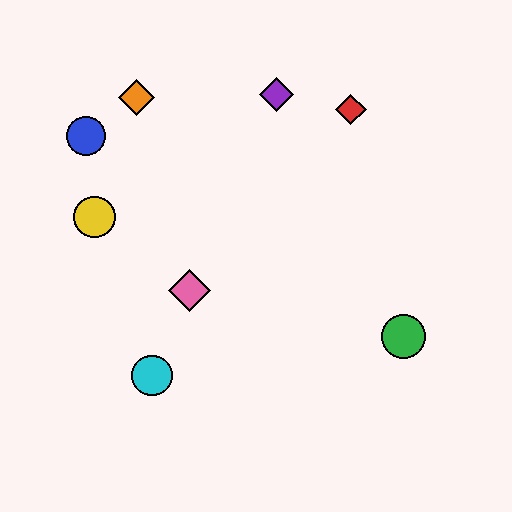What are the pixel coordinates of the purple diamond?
The purple diamond is at (277, 95).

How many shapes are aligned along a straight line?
3 shapes (the purple diamond, the cyan circle, the pink diamond) are aligned along a straight line.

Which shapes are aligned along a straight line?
The purple diamond, the cyan circle, the pink diamond are aligned along a straight line.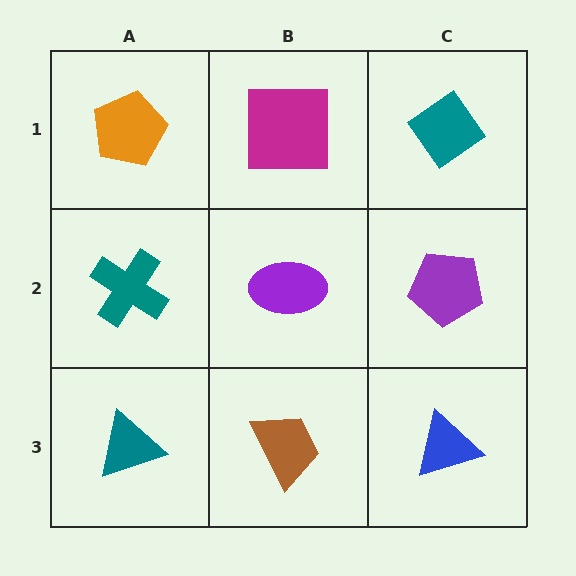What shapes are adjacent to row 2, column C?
A teal diamond (row 1, column C), a blue triangle (row 3, column C), a purple ellipse (row 2, column B).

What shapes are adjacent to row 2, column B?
A magenta square (row 1, column B), a brown trapezoid (row 3, column B), a teal cross (row 2, column A), a purple pentagon (row 2, column C).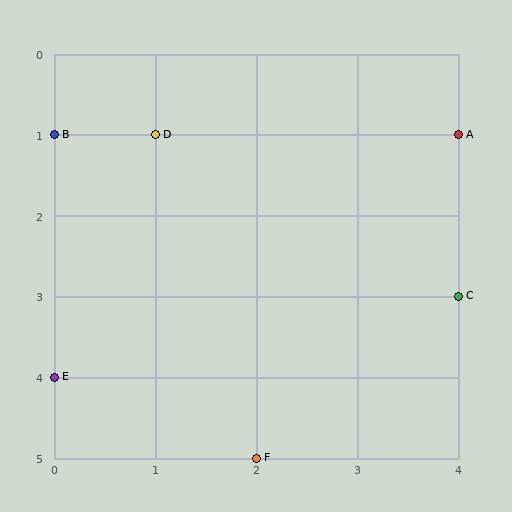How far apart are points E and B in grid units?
Points E and B are 3 rows apart.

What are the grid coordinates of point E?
Point E is at grid coordinates (0, 4).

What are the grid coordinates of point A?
Point A is at grid coordinates (4, 1).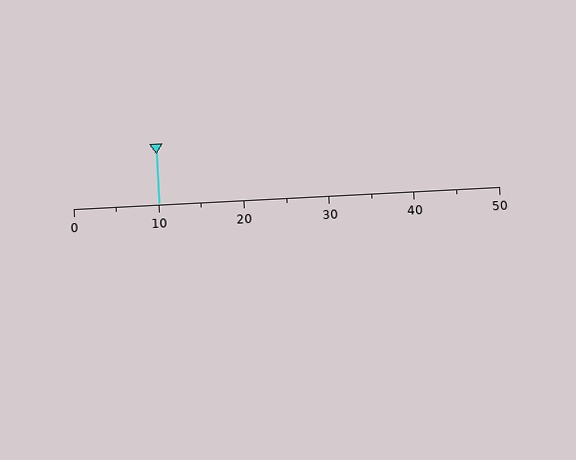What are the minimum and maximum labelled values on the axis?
The axis runs from 0 to 50.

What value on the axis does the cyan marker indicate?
The marker indicates approximately 10.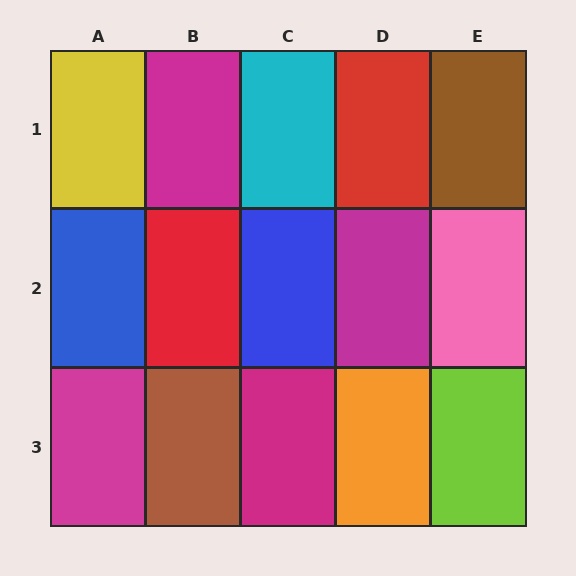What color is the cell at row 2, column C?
Blue.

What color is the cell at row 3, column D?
Orange.